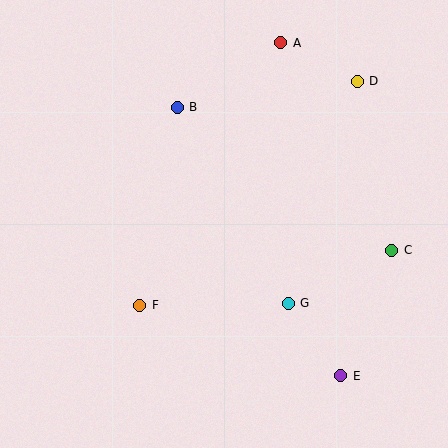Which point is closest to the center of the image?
Point G at (288, 303) is closest to the center.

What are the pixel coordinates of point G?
Point G is at (288, 303).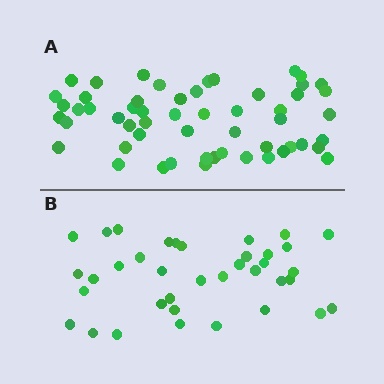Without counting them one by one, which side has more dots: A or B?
Region A (the top region) has more dots.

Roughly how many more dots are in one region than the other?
Region A has approximately 20 more dots than region B.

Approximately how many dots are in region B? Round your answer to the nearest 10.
About 40 dots. (The exact count is 37, which rounds to 40.)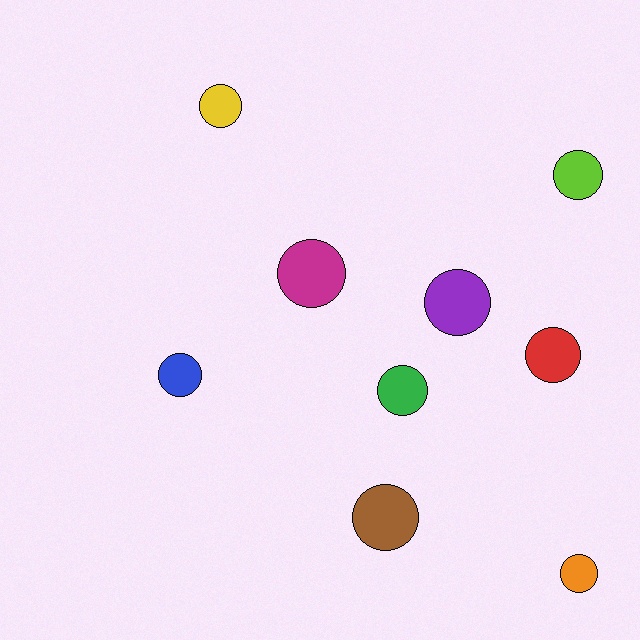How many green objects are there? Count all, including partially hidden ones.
There is 1 green object.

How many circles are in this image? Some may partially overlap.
There are 9 circles.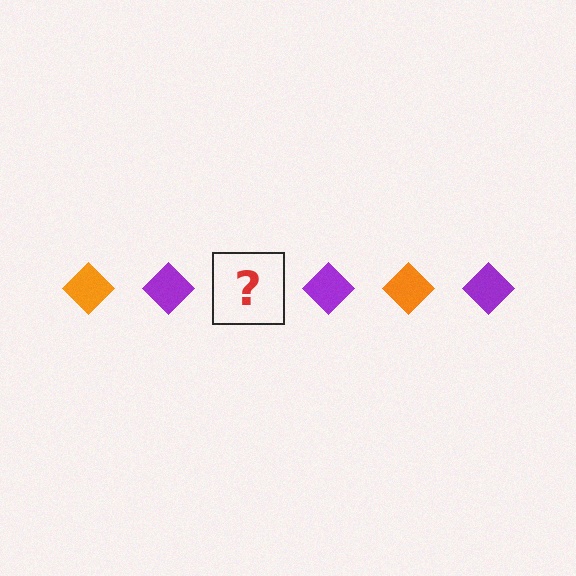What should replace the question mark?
The question mark should be replaced with an orange diamond.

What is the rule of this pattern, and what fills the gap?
The rule is that the pattern cycles through orange, purple diamonds. The gap should be filled with an orange diamond.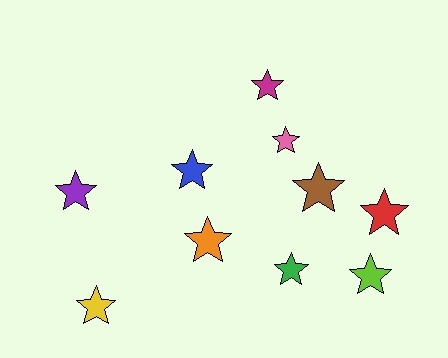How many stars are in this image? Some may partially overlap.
There are 10 stars.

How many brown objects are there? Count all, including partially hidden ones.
There is 1 brown object.